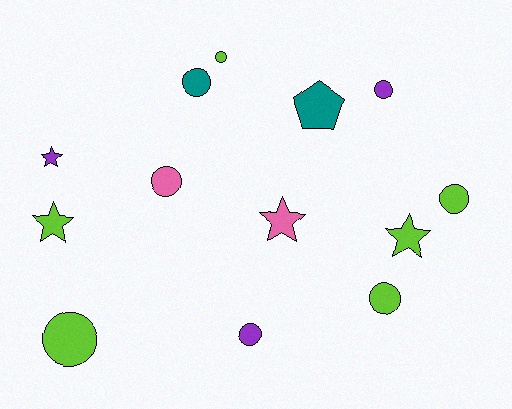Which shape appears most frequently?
Circle, with 8 objects.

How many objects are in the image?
There are 13 objects.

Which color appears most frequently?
Lime, with 6 objects.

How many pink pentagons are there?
There are no pink pentagons.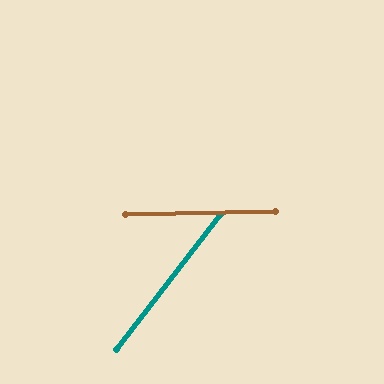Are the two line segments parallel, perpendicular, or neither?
Neither parallel nor perpendicular — they differ by about 51°.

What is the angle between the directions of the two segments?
Approximately 51 degrees.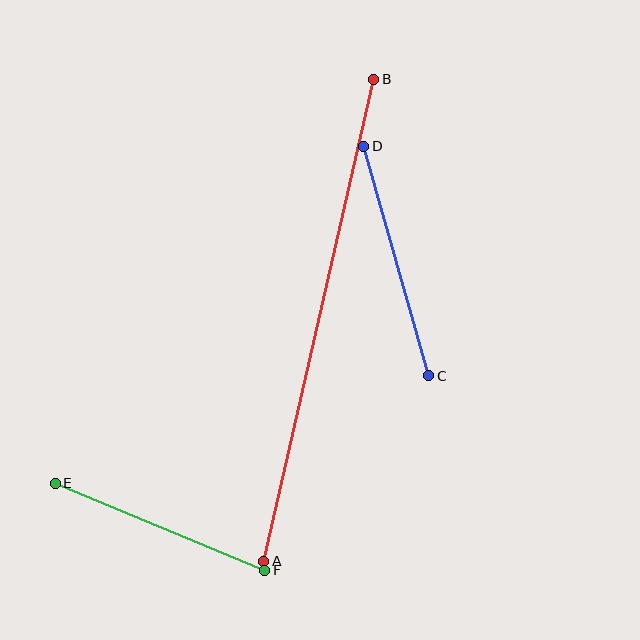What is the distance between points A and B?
The distance is approximately 494 pixels.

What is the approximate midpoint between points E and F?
The midpoint is at approximately (160, 527) pixels.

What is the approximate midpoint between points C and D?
The midpoint is at approximately (396, 261) pixels.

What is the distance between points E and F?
The distance is approximately 227 pixels.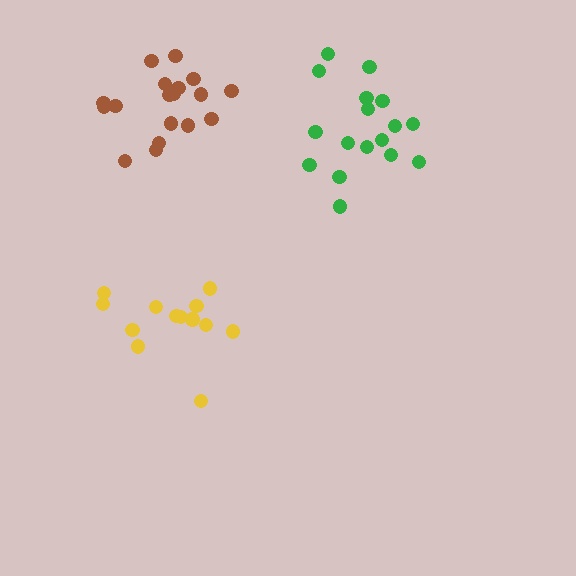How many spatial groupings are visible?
There are 3 spatial groupings.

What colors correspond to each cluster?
The clusters are colored: green, brown, yellow.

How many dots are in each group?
Group 1: 17 dots, Group 2: 18 dots, Group 3: 13 dots (48 total).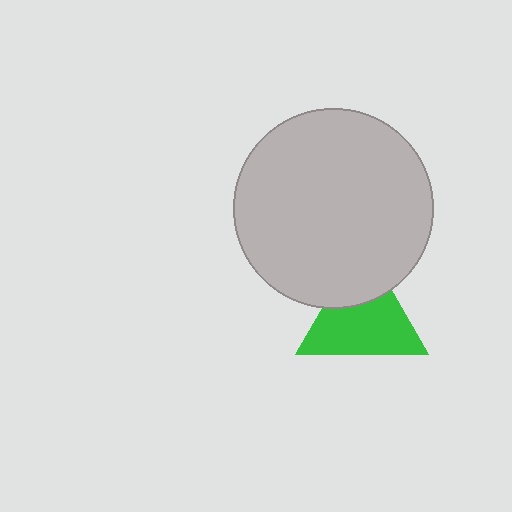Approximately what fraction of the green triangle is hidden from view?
Roughly 31% of the green triangle is hidden behind the light gray circle.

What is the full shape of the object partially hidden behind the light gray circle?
The partially hidden object is a green triangle.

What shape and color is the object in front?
The object in front is a light gray circle.